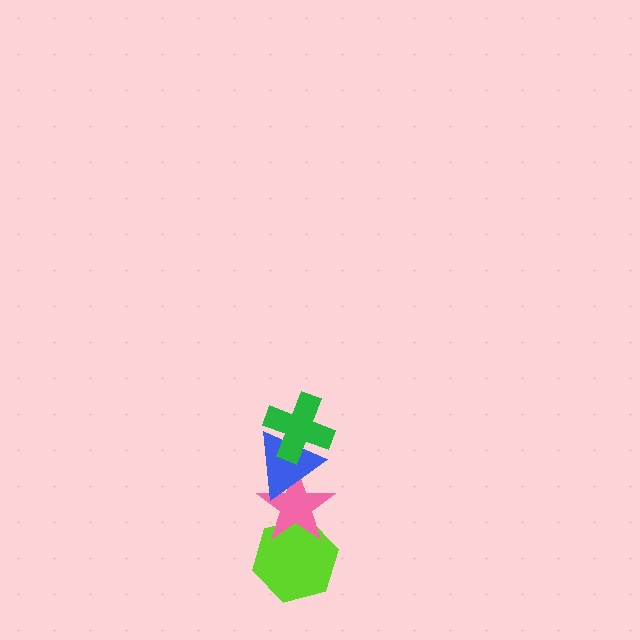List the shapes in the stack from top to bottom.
From top to bottom: the green cross, the blue triangle, the pink star, the lime hexagon.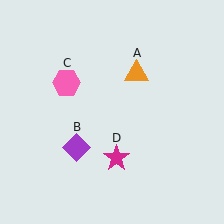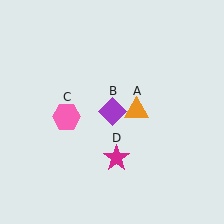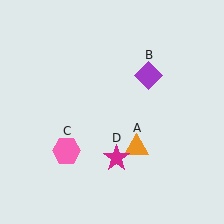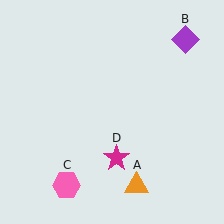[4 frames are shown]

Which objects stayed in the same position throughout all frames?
Magenta star (object D) remained stationary.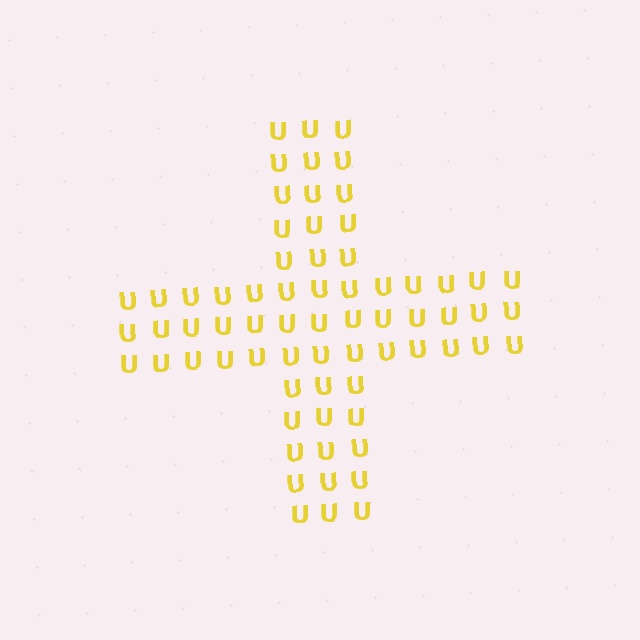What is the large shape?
The large shape is a cross.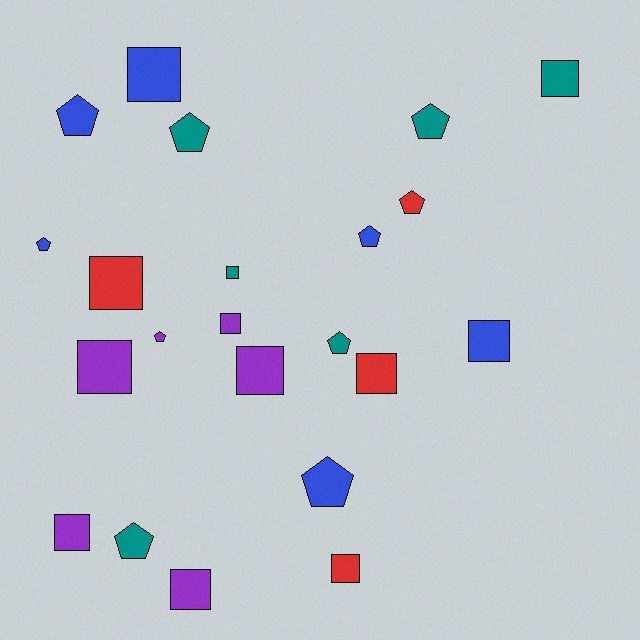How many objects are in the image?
There are 22 objects.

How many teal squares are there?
There are 2 teal squares.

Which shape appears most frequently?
Square, with 12 objects.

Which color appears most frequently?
Purple, with 6 objects.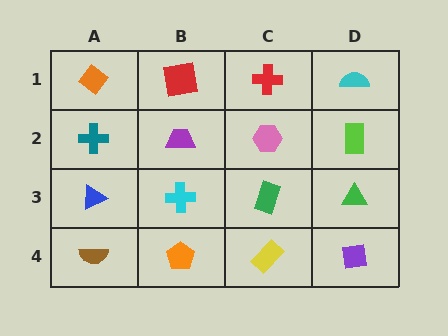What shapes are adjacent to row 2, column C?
A red cross (row 1, column C), a green rectangle (row 3, column C), a purple trapezoid (row 2, column B), a lime rectangle (row 2, column D).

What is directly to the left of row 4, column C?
An orange pentagon.